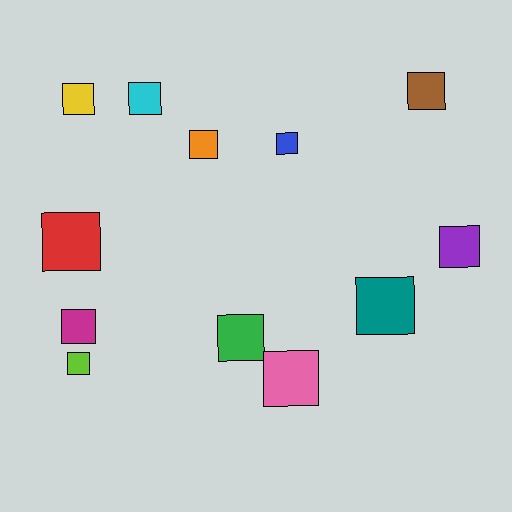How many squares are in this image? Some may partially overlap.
There are 12 squares.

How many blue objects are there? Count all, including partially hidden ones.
There is 1 blue object.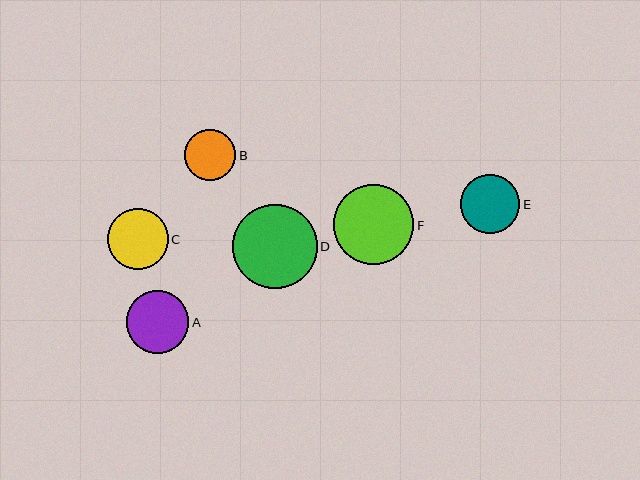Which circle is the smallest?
Circle B is the smallest with a size of approximately 51 pixels.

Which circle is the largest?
Circle D is the largest with a size of approximately 85 pixels.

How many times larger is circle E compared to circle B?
Circle E is approximately 1.2 times the size of circle B.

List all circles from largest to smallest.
From largest to smallest: D, F, A, C, E, B.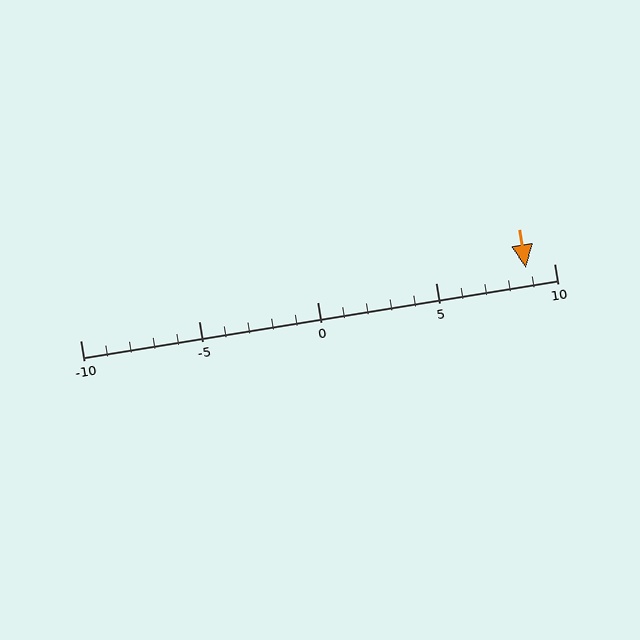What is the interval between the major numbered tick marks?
The major tick marks are spaced 5 units apart.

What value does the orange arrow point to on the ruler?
The orange arrow points to approximately 9.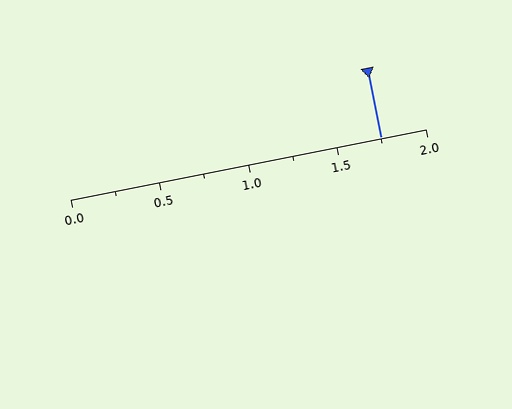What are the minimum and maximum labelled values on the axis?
The axis runs from 0.0 to 2.0.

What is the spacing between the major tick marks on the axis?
The major ticks are spaced 0.5 apart.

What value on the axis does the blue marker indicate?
The marker indicates approximately 1.75.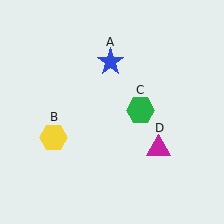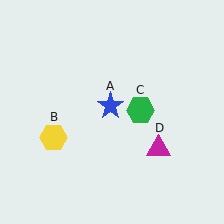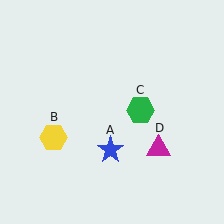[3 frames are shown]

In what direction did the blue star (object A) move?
The blue star (object A) moved down.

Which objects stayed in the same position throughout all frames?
Yellow hexagon (object B) and green hexagon (object C) and magenta triangle (object D) remained stationary.